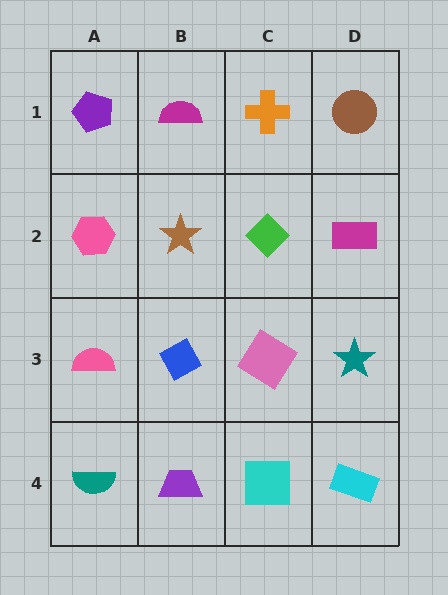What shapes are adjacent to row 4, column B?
A blue diamond (row 3, column B), a teal semicircle (row 4, column A), a cyan square (row 4, column C).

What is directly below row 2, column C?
A pink diamond.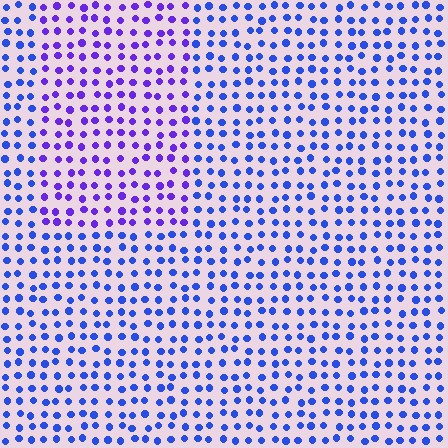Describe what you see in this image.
The image is filled with small blue elements in a uniform arrangement. A rectangle-shaped region is visible where the elements are tinted to a slightly different hue, forming a subtle color boundary.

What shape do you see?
I see a rectangle.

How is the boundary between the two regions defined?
The boundary is defined purely by a slight shift in hue (about 32 degrees). Spacing, size, and orientation are identical on both sides.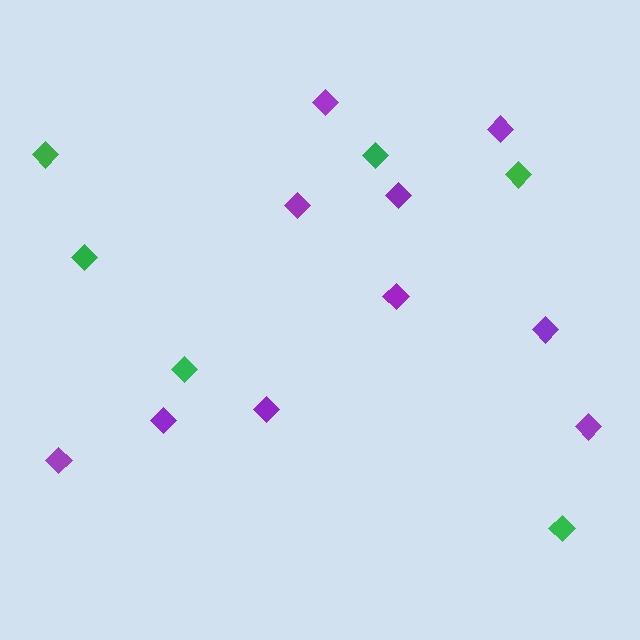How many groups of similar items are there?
There are 2 groups: one group of purple diamonds (10) and one group of green diamonds (6).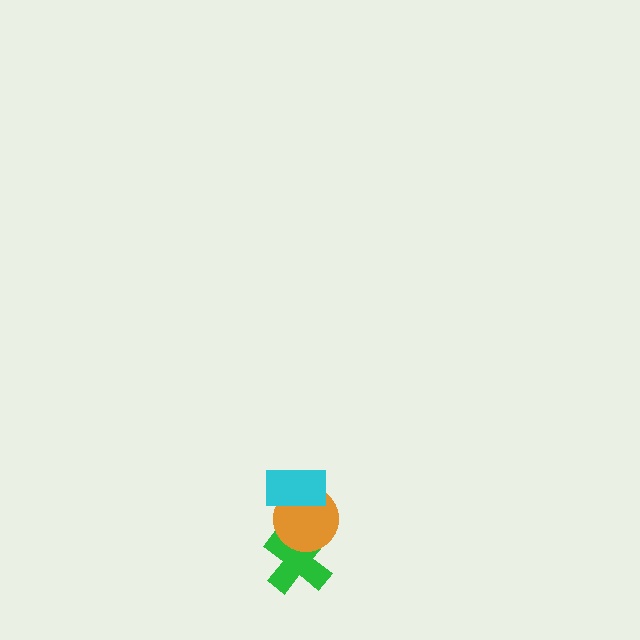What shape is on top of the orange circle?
The cyan rectangle is on top of the orange circle.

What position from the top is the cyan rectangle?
The cyan rectangle is 1st from the top.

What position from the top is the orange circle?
The orange circle is 2nd from the top.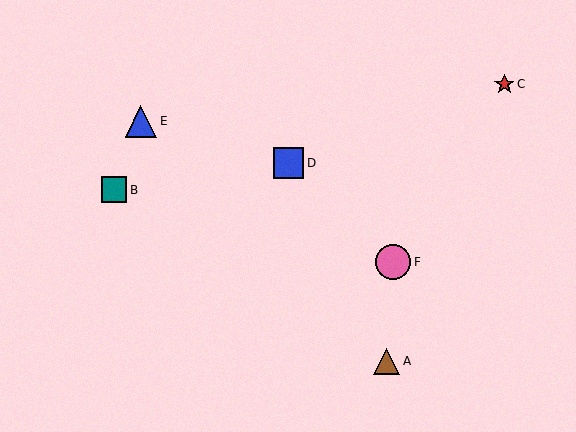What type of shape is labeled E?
Shape E is a blue triangle.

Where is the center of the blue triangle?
The center of the blue triangle is at (141, 121).